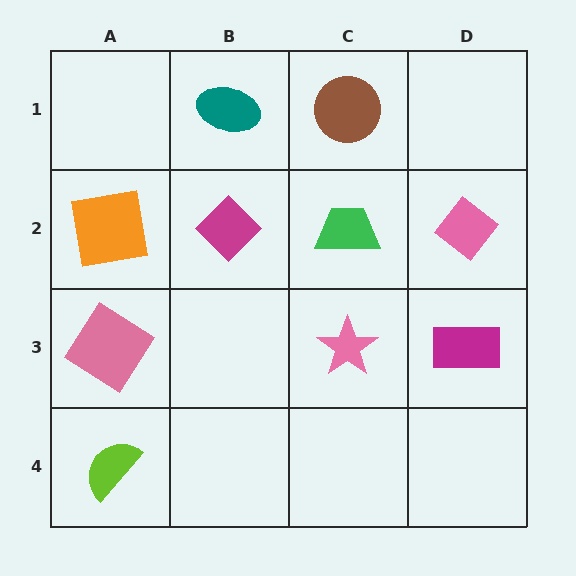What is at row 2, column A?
An orange square.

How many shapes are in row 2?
4 shapes.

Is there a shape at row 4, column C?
No, that cell is empty.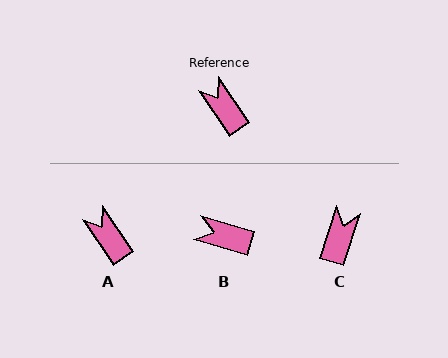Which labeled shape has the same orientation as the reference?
A.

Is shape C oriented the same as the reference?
No, it is off by about 52 degrees.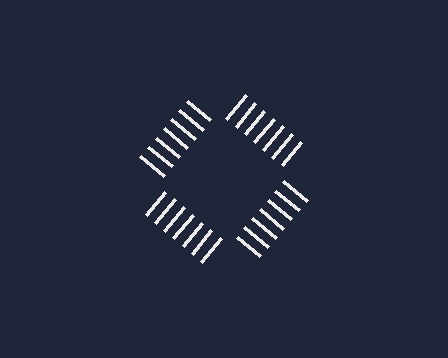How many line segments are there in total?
28 — 7 along each of the 4 edges.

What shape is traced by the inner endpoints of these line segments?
An illusory square — the line segments terminate on its edges but no continuous stroke is drawn.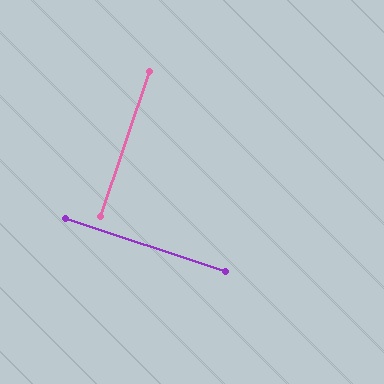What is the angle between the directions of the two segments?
Approximately 89 degrees.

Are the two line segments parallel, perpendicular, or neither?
Perpendicular — they meet at approximately 89°.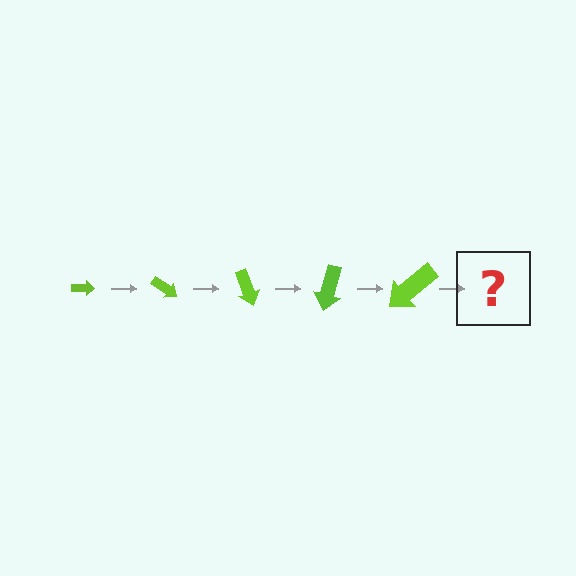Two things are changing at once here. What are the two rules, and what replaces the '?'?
The two rules are that the arrow grows larger each step and it rotates 35 degrees each step. The '?' should be an arrow, larger than the previous one and rotated 175 degrees from the start.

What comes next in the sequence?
The next element should be an arrow, larger than the previous one and rotated 175 degrees from the start.